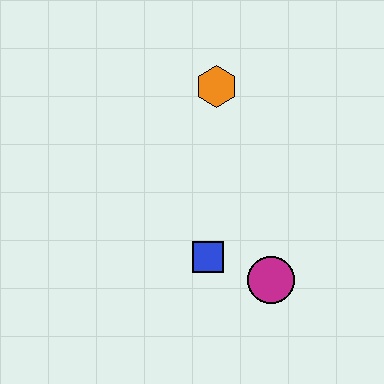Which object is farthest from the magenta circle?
The orange hexagon is farthest from the magenta circle.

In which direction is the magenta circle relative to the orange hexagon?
The magenta circle is below the orange hexagon.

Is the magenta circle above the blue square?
No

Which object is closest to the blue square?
The magenta circle is closest to the blue square.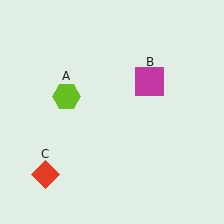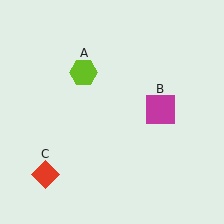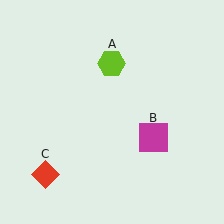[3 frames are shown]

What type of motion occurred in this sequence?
The lime hexagon (object A), magenta square (object B) rotated clockwise around the center of the scene.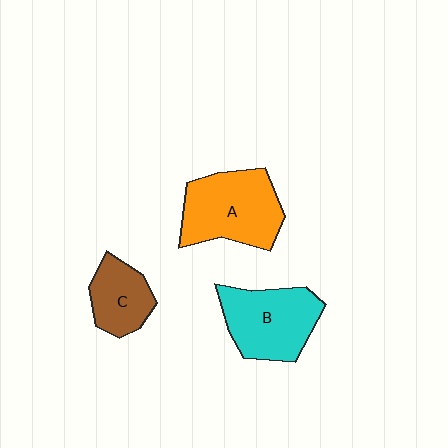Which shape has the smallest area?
Shape C (brown).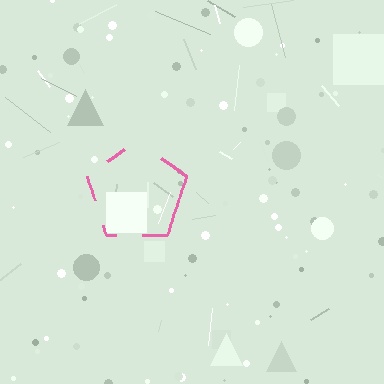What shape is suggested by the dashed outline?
The dashed outline suggests a pentagon.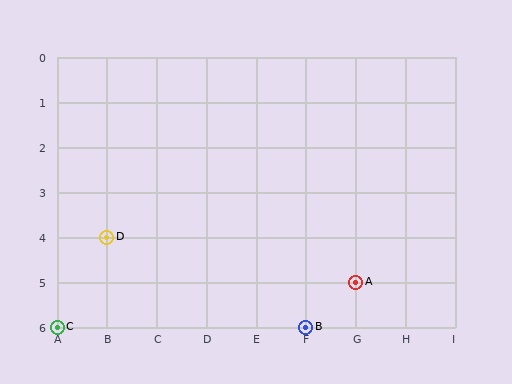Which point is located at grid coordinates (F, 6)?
Point B is at (F, 6).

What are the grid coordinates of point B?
Point B is at grid coordinates (F, 6).